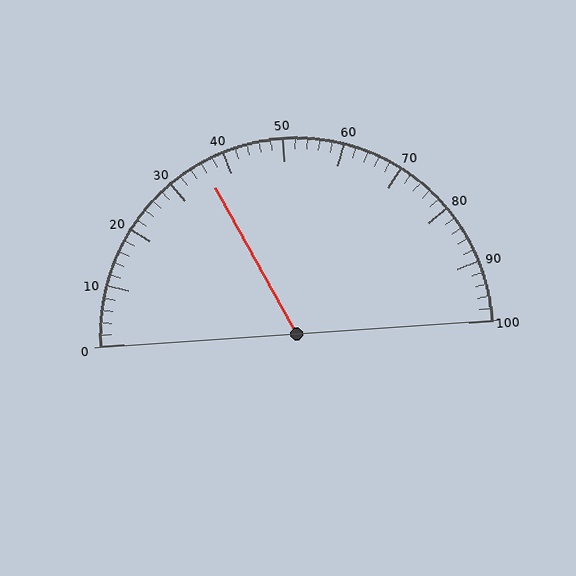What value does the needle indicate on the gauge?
The needle indicates approximately 36.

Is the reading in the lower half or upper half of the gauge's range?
The reading is in the lower half of the range (0 to 100).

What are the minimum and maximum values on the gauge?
The gauge ranges from 0 to 100.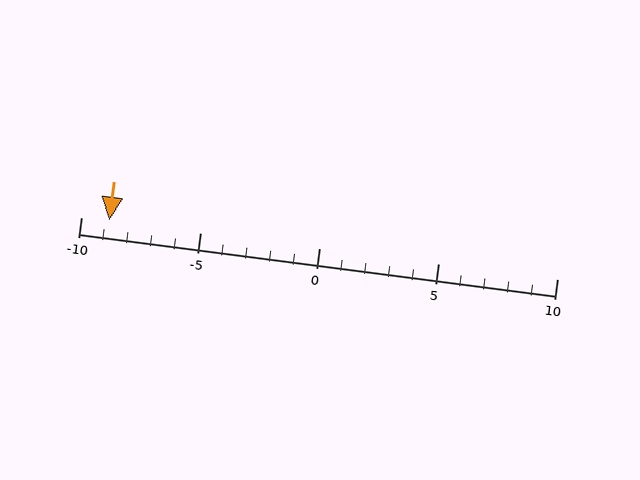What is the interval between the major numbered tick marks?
The major tick marks are spaced 5 units apart.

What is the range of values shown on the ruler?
The ruler shows values from -10 to 10.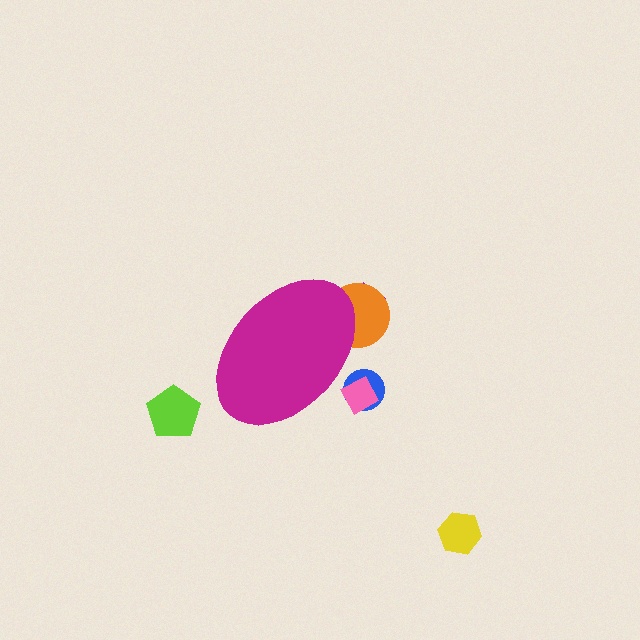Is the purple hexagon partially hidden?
Yes, the purple hexagon is partially hidden behind the magenta ellipse.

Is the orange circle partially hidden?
Yes, the orange circle is partially hidden behind the magenta ellipse.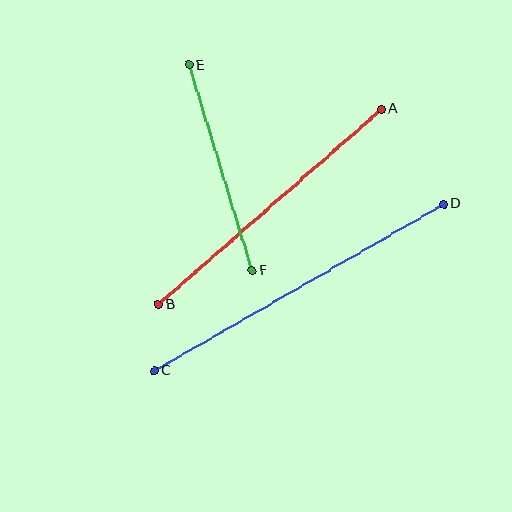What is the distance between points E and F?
The distance is approximately 215 pixels.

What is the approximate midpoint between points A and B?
The midpoint is at approximately (270, 207) pixels.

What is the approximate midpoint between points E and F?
The midpoint is at approximately (221, 168) pixels.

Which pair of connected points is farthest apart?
Points C and D are farthest apart.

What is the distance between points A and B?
The distance is approximately 297 pixels.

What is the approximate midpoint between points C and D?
The midpoint is at approximately (299, 287) pixels.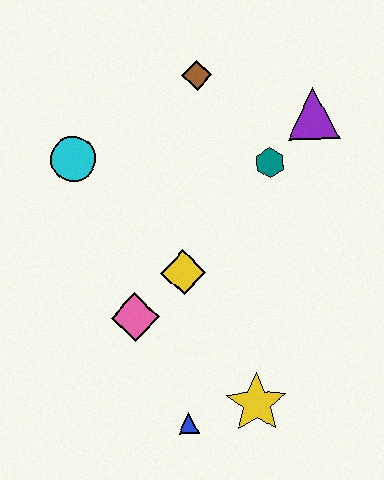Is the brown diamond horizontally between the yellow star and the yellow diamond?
Yes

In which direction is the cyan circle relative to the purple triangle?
The cyan circle is to the left of the purple triangle.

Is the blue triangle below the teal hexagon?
Yes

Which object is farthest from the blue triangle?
The brown diamond is farthest from the blue triangle.